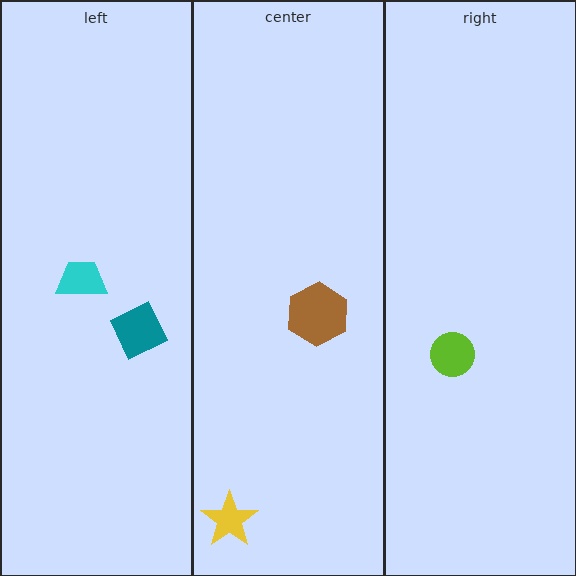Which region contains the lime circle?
The right region.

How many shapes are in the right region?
1.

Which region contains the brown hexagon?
The center region.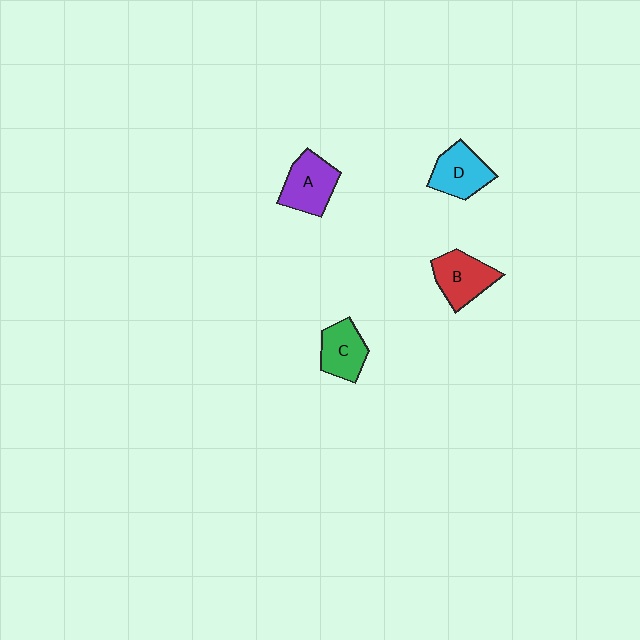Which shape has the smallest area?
Shape C (green).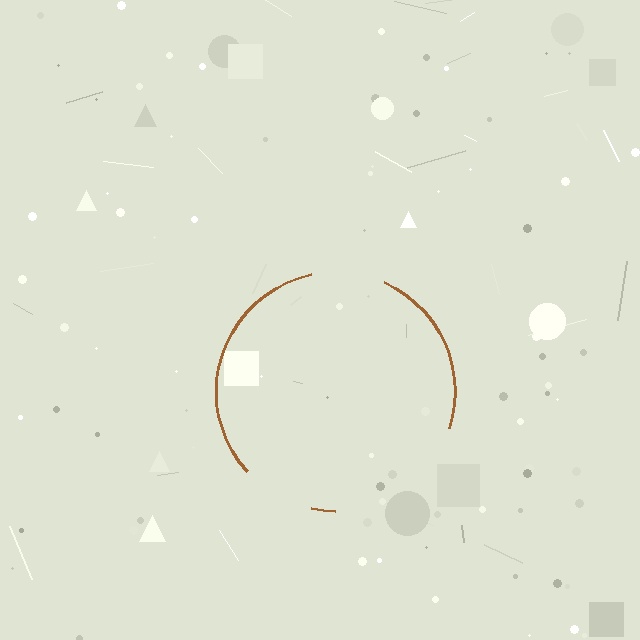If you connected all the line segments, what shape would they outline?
They would outline a circle.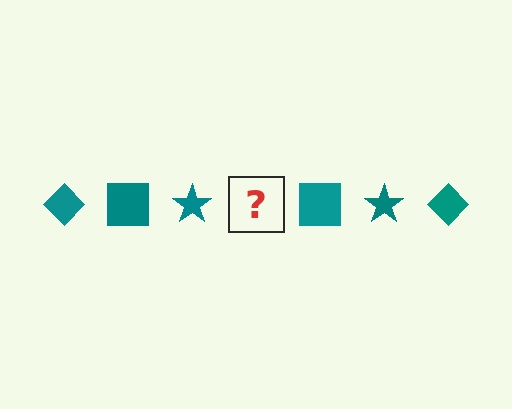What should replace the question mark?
The question mark should be replaced with a teal diamond.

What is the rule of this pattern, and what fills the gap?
The rule is that the pattern cycles through diamond, square, star shapes in teal. The gap should be filled with a teal diamond.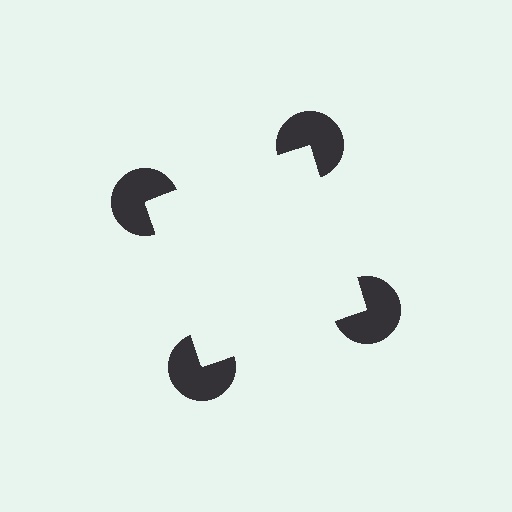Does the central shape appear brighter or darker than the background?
It typically appears slightly brighter than the background, even though no actual brightness change is drawn.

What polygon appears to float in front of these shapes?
An illusory square — its edges are inferred from the aligned wedge cuts in the pac-man discs, not physically drawn.